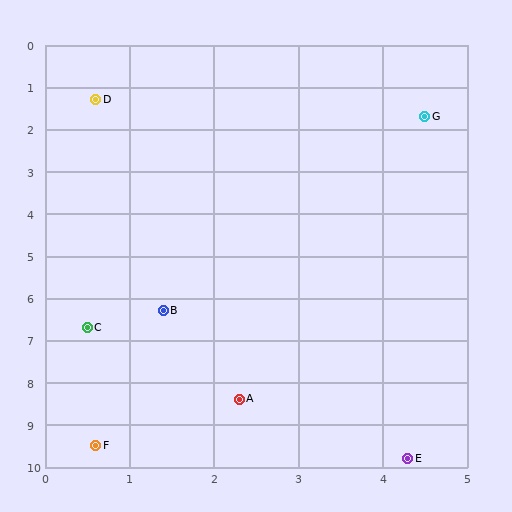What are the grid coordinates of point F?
Point F is at approximately (0.6, 9.5).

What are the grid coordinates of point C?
Point C is at approximately (0.5, 6.7).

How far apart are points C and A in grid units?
Points C and A are about 2.5 grid units apart.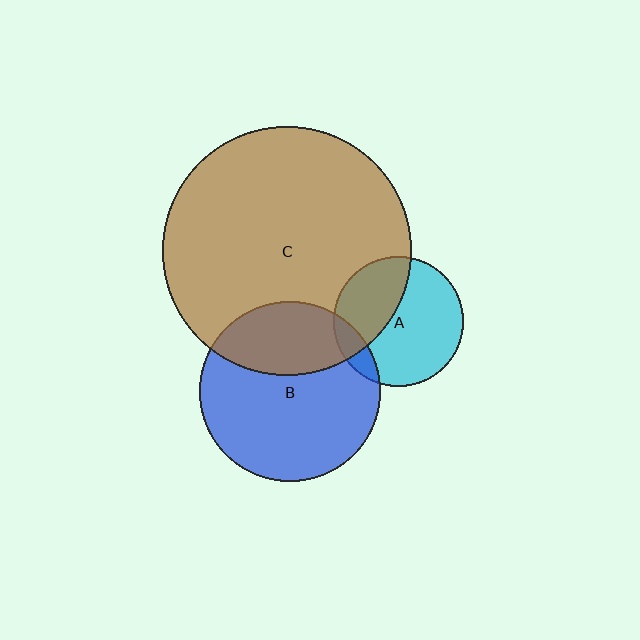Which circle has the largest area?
Circle C (brown).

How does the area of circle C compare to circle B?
Approximately 1.9 times.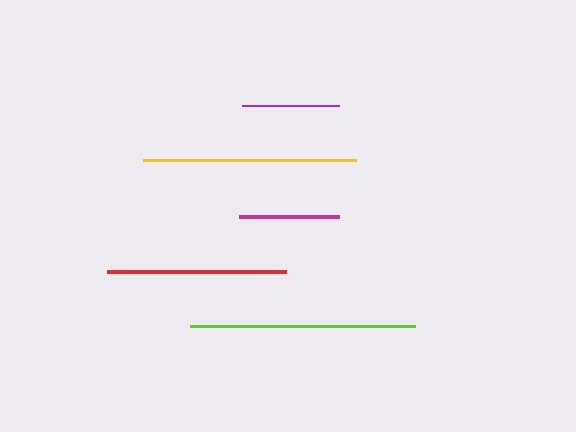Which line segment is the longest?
The lime line is the longest at approximately 224 pixels.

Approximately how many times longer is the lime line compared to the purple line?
The lime line is approximately 2.3 times the length of the purple line.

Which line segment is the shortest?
The purple line is the shortest at approximately 97 pixels.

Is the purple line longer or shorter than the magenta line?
The magenta line is longer than the purple line.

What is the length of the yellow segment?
The yellow segment is approximately 212 pixels long.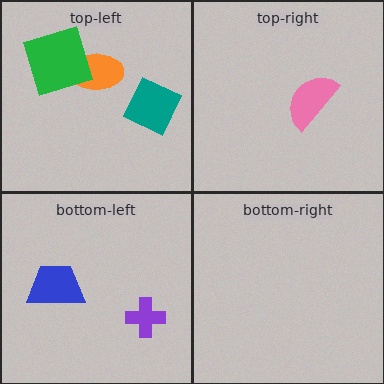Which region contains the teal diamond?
The top-left region.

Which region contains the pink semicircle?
The top-right region.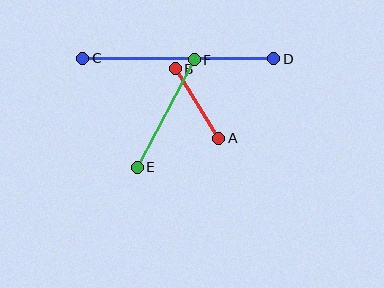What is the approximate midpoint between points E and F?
The midpoint is at approximately (166, 114) pixels.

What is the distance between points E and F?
The distance is approximately 122 pixels.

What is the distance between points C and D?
The distance is approximately 191 pixels.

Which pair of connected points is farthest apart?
Points C and D are farthest apart.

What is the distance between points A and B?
The distance is approximately 82 pixels.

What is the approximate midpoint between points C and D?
The midpoint is at approximately (178, 58) pixels.